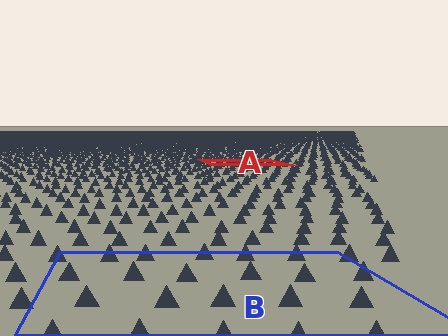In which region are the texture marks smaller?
The texture marks are smaller in region A, because it is farther away.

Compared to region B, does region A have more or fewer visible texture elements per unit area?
Region A has more texture elements per unit area — they are packed more densely because it is farther away.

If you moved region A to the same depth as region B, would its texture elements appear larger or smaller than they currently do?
They would appear larger. At a closer depth, the same texture elements are projected at a bigger on-screen size.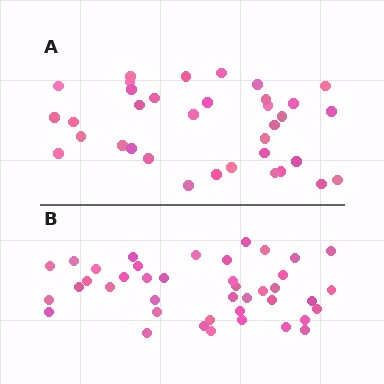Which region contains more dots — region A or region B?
Region B (the bottom region) has more dots.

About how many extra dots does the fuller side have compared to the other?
Region B has about 6 more dots than region A.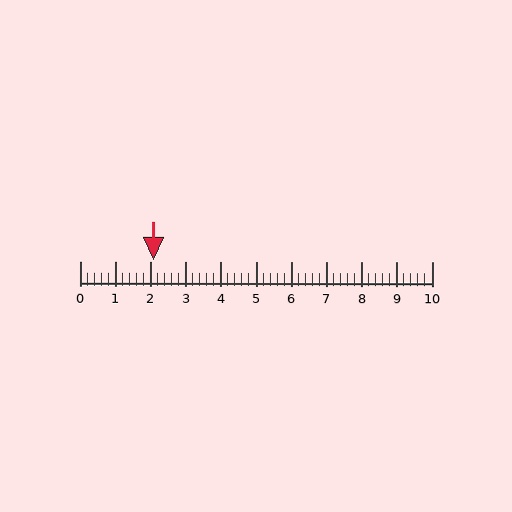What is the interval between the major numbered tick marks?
The major tick marks are spaced 1 units apart.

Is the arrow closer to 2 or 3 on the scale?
The arrow is closer to 2.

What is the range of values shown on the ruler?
The ruler shows values from 0 to 10.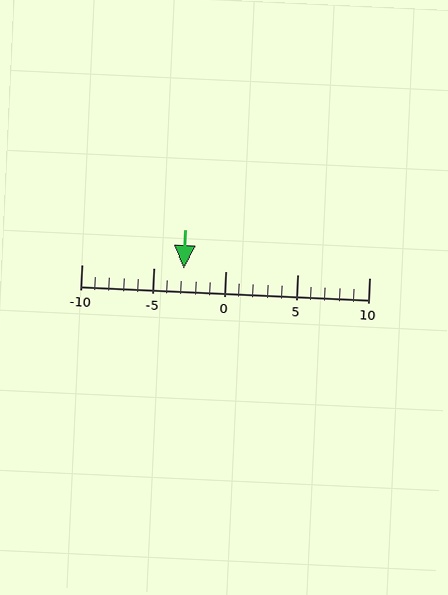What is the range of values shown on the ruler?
The ruler shows values from -10 to 10.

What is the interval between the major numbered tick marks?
The major tick marks are spaced 5 units apart.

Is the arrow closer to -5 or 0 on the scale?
The arrow is closer to -5.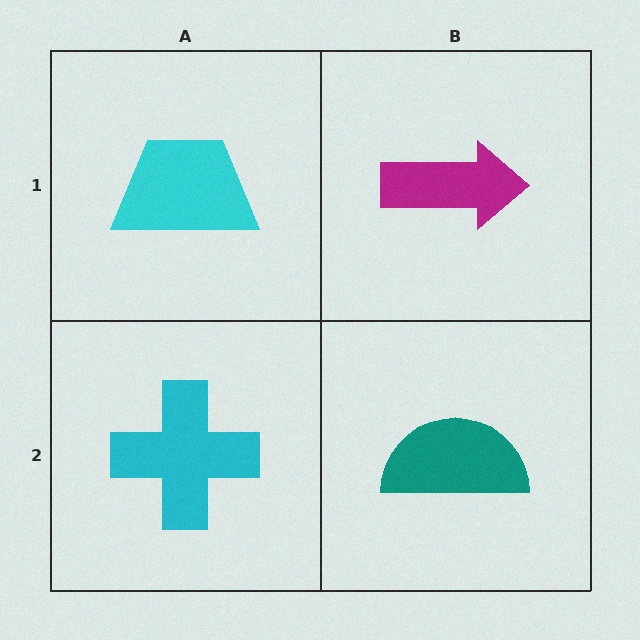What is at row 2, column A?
A cyan cross.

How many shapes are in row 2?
2 shapes.